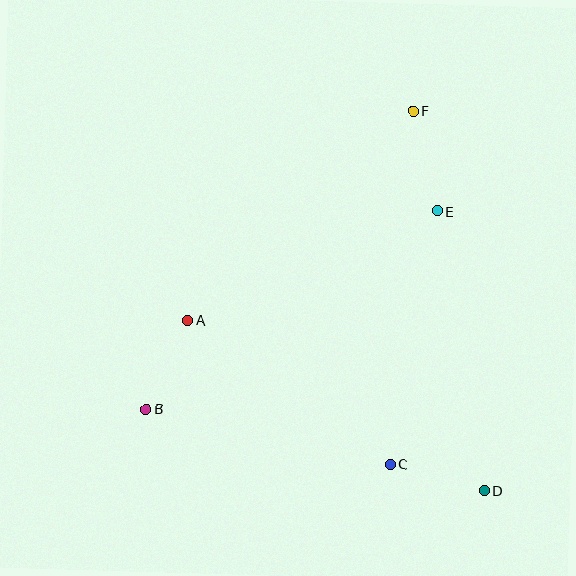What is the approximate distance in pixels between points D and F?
The distance between D and F is approximately 386 pixels.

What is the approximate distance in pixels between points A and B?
The distance between A and B is approximately 98 pixels.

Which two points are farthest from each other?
Points B and F are farthest from each other.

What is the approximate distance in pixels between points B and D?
The distance between B and D is approximately 348 pixels.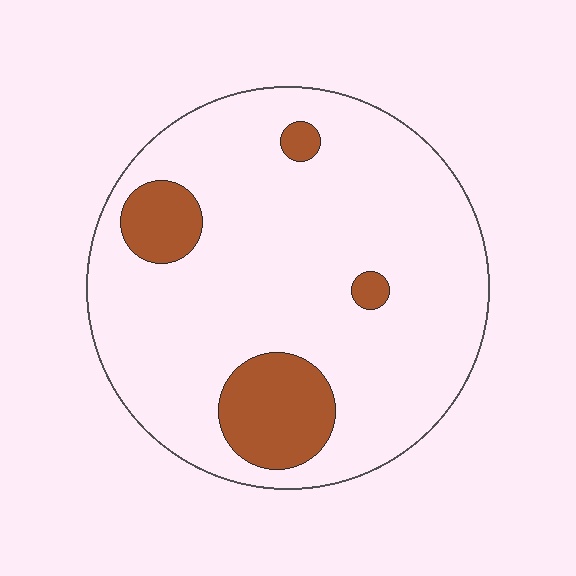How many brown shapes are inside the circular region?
4.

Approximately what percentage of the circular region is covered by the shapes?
Approximately 15%.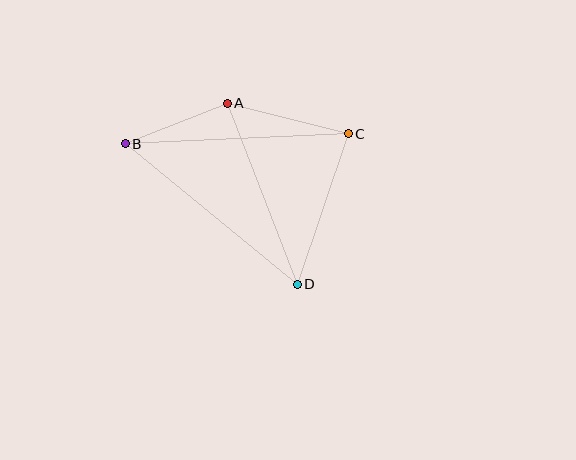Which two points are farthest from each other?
Points B and C are farthest from each other.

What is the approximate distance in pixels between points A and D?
The distance between A and D is approximately 194 pixels.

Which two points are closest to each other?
Points A and B are closest to each other.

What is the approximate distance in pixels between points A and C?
The distance between A and C is approximately 125 pixels.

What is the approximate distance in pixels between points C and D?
The distance between C and D is approximately 159 pixels.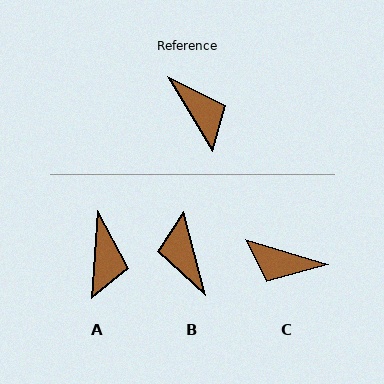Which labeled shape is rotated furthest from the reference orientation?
B, about 163 degrees away.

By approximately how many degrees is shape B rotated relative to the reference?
Approximately 163 degrees counter-clockwise.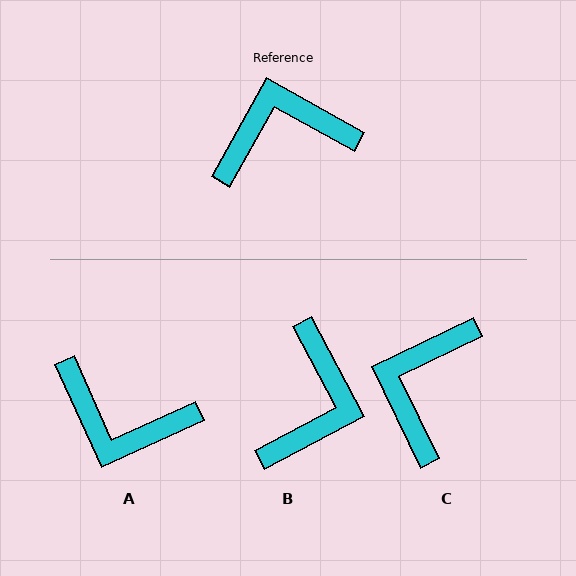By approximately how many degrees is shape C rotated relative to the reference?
Approximately 55 degrees counter-clockwise.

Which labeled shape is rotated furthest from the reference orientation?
A, about 143 degrees away.